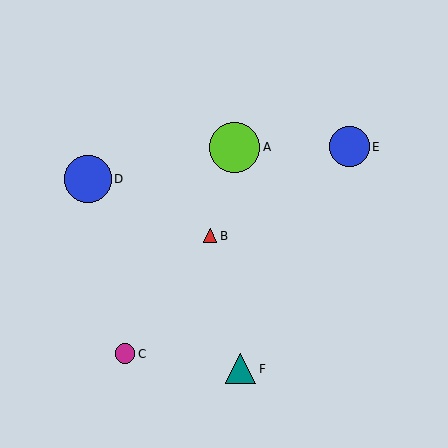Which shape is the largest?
The lime circle (labeled A) is the largest.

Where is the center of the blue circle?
The center of the blue circle is at (350, 147).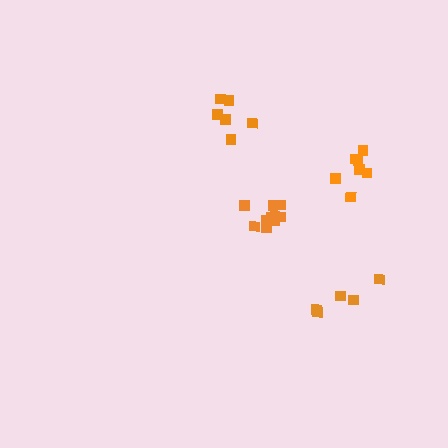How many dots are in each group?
Group 1: 5 dots, Group 2: 10 dots, Group 3: 7 dots, Group 4: 6 dots (28 total).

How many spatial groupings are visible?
There are 4 spatial groupings.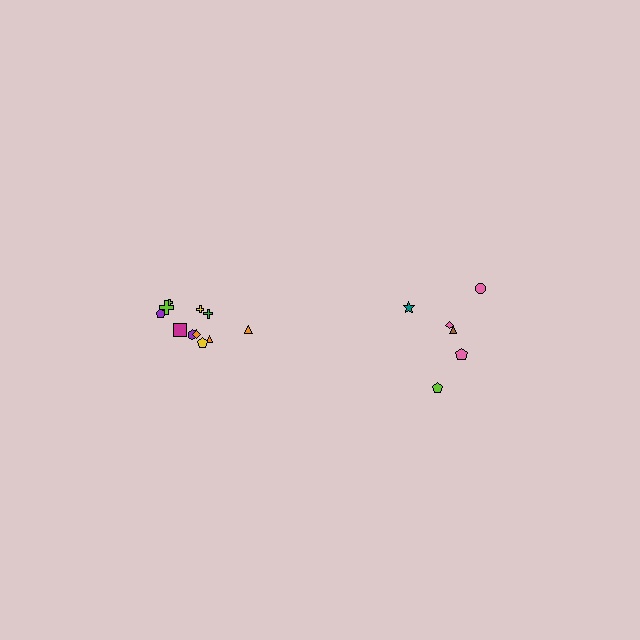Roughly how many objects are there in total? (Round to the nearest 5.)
Roughly 20 objects in total.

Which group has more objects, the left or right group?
The left group.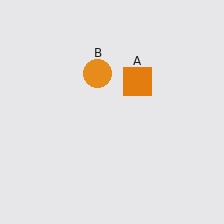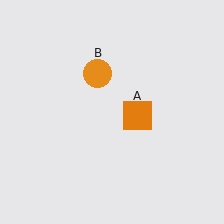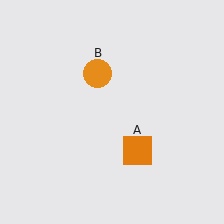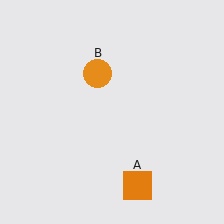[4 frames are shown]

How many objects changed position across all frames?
1 object changed position: orange square (object A).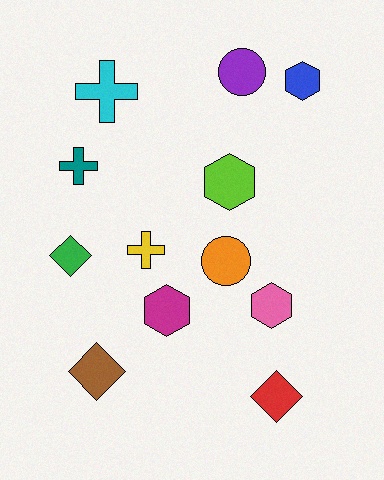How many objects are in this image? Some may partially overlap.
There are 12 objects.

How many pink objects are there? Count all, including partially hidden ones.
There is 1 pink object.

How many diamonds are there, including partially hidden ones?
There are 3 diamonds.